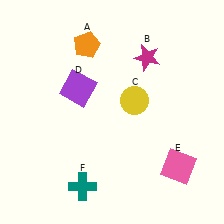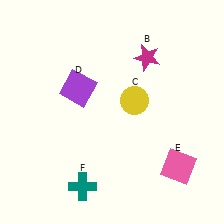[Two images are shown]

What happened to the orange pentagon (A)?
The orange pentagon (A) was removed in Image 2. It was in the top-left area of Image 1.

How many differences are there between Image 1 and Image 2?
There is 1 difference between the two images.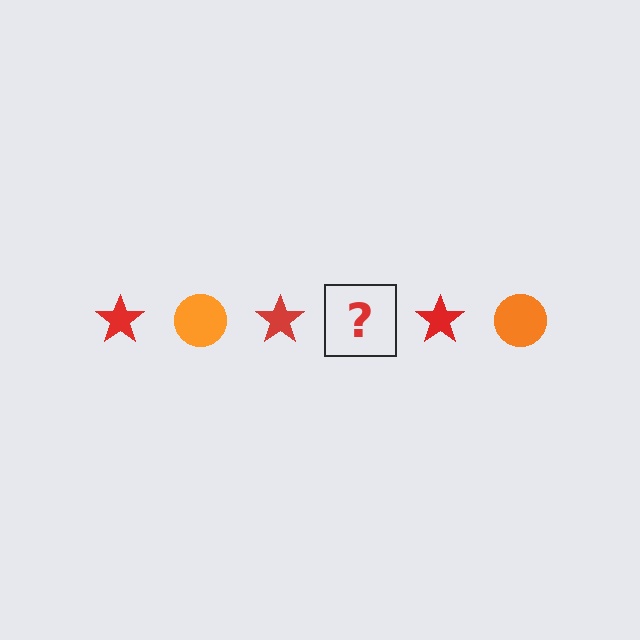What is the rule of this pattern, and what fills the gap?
The rule is that the pattern alternates between red star and orange circle. The gap should be filled with an orange circle.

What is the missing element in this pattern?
The missing element is an orange circle.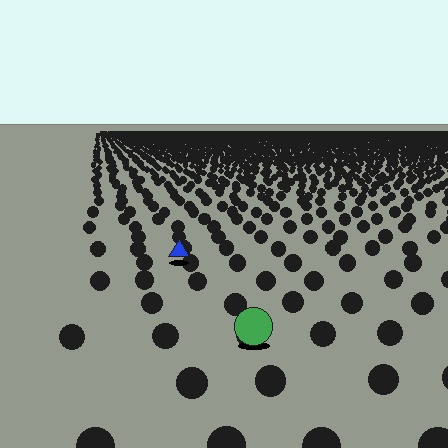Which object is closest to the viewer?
The green circle is closest. The texture marks near it are larger and more spread out.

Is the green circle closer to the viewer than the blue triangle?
Yes. The green circle is closer — you can tell from the texture gradient: the ground texture is coarser near it.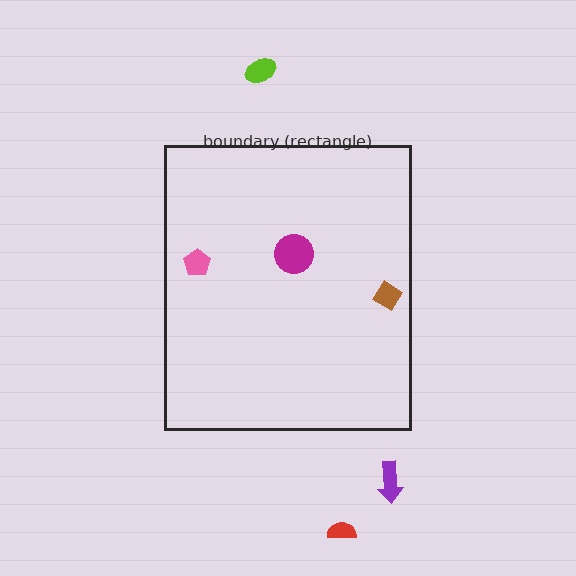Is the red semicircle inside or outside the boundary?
Outside.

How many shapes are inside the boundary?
3 inside, 3 outside.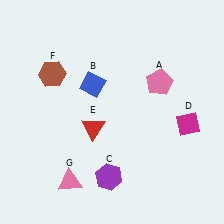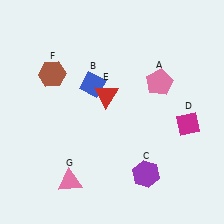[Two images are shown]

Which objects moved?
The objects that moved are: the purple hexagon (C), the red triangle (E).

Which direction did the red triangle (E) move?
The red triangle (E) moved up.